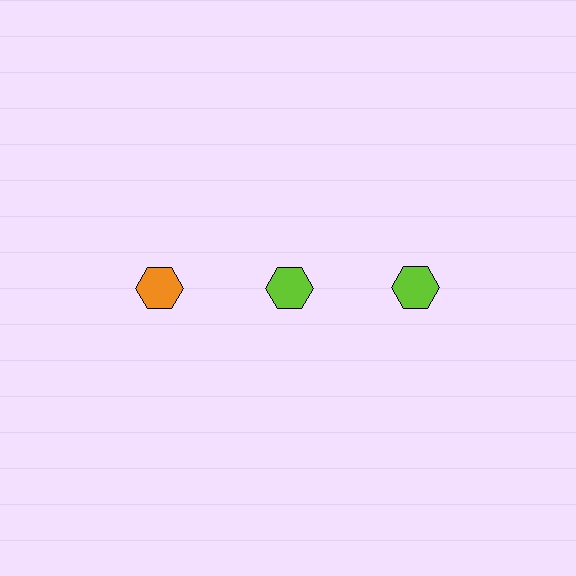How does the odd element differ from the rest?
It has a different color: orange instead of lime.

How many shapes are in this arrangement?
There are 3 shapes arranged in a grid pattern.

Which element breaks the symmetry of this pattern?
The orange hexagon in the top row, leftmost column breaks the symmetry. All other shapes are lime hexagons.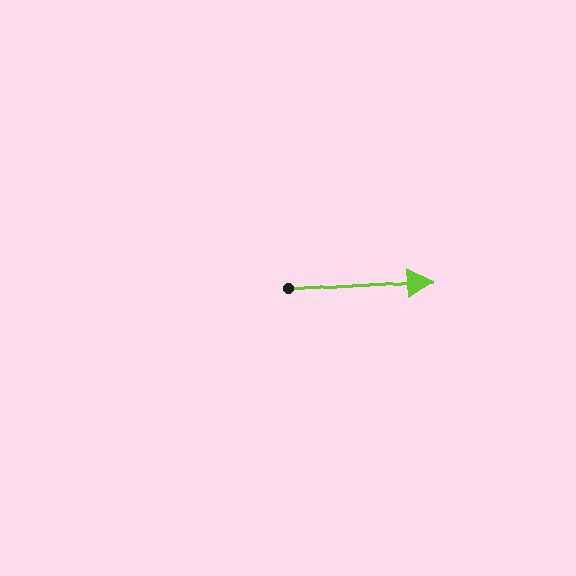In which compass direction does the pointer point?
East.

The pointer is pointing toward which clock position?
Roughly 3 o'clock.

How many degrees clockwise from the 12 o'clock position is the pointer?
Approximately 87 degrees.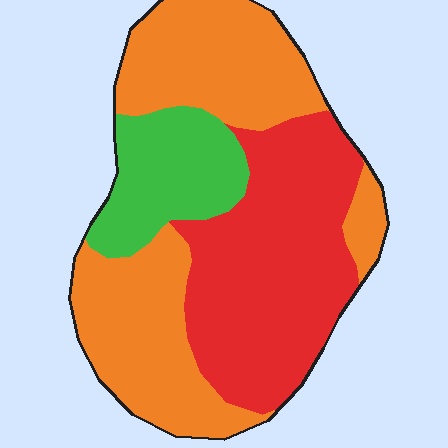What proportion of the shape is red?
Red covers around 40% of the shape.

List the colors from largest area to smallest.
From largest to smallest: orange, red, green.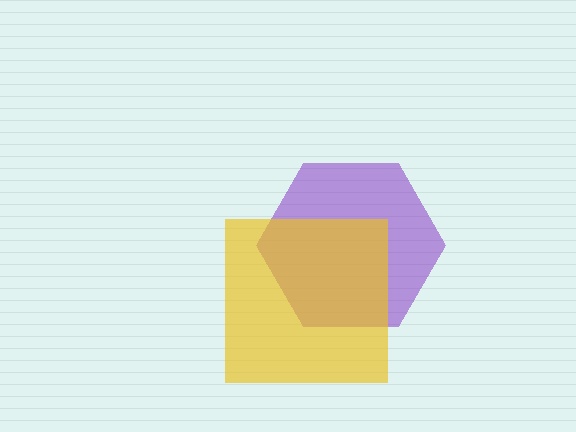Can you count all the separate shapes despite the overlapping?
Yes, there are 2 separate shapes.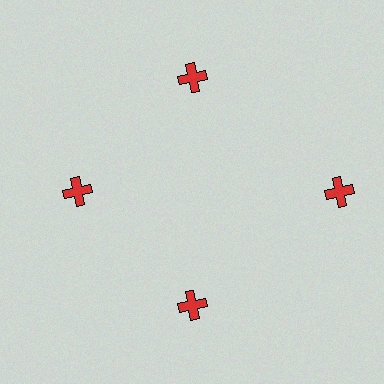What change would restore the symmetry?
The symmetry would be restored by moving it inward, back onto the ring so that all 4 crosses sit at equal angles and equal distance from the center.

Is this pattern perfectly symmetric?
No. The 4 red crosses are arranged in a ring, but one element near the 3 o'clock position is pushed outward from the center, breaking the 4-fold rotational symmetry.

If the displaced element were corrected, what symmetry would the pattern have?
It would have 4-fold rotational symmetry — the pattern would map onto itself every 90 degrees.